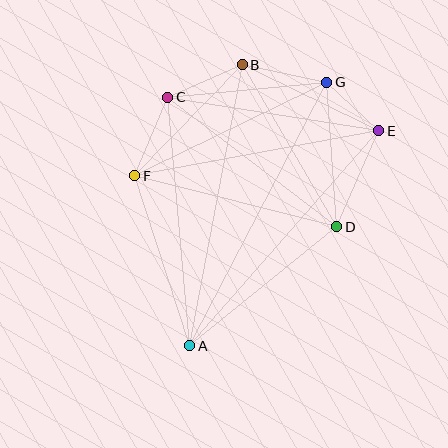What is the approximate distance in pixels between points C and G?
The distance between C and G is approximately 159 pixels.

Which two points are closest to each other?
Points E and G are closest to each other.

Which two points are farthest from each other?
Points A and G are farthest from each other.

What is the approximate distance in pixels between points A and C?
The distance between A and C is approximately 249 pixels.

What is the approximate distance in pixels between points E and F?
The distance between E and F is approximately 248 pixels.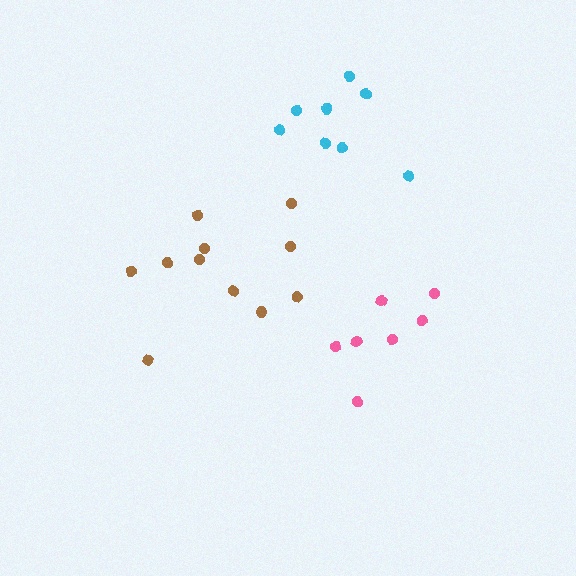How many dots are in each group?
Group 1: 7 dots, Group 2: 8 dots, Group 3: 11 dots (26 total).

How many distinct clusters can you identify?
There are 3 distinct clusters.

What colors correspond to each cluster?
The clusters are colored: pink, cyan, brown.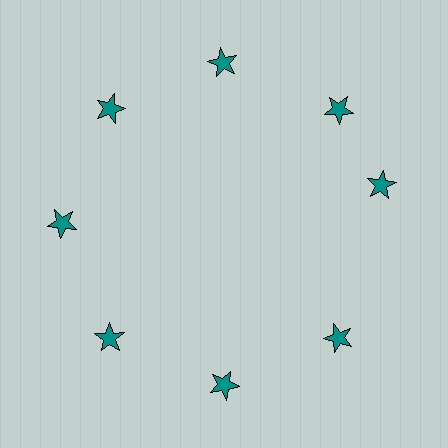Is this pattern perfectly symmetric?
No. The 8 teal stars are arranged in a ring, but one element near the 3 o'clock position is rotated out of alignment along the ring, breaking the 8-fold rotational symmetry.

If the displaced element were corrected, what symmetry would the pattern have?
It would have 8-fold rotational symmetry — the pattern would map onto itself every 45 degrees.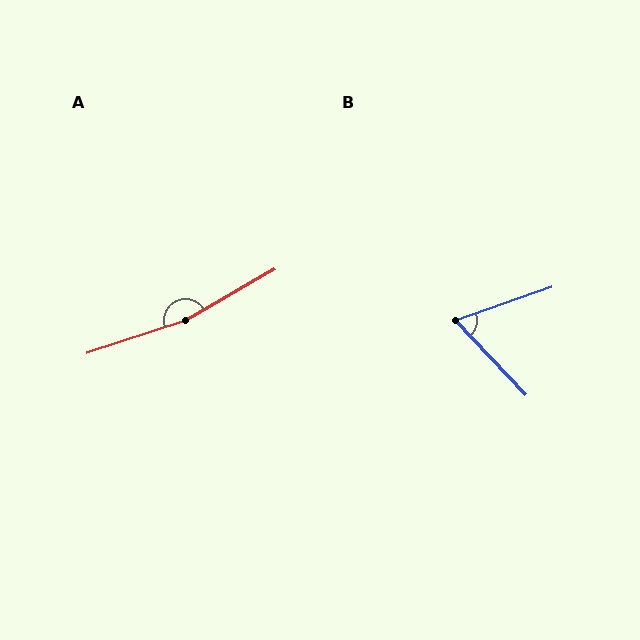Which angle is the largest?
A, at approximately 168 degrees.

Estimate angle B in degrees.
Approximately 66 degrees.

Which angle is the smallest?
B, at approximately 66 degrees.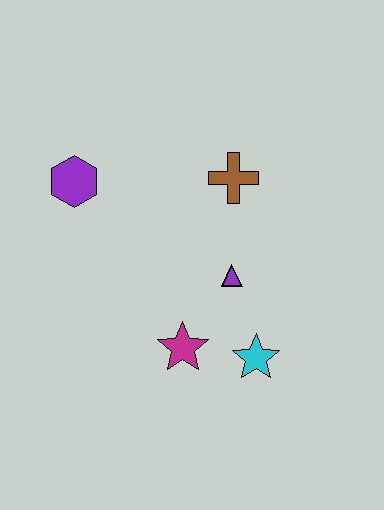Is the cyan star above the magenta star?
No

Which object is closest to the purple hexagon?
The brown cross is closest to the purple hexagon.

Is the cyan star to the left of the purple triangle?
No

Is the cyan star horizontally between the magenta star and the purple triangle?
No